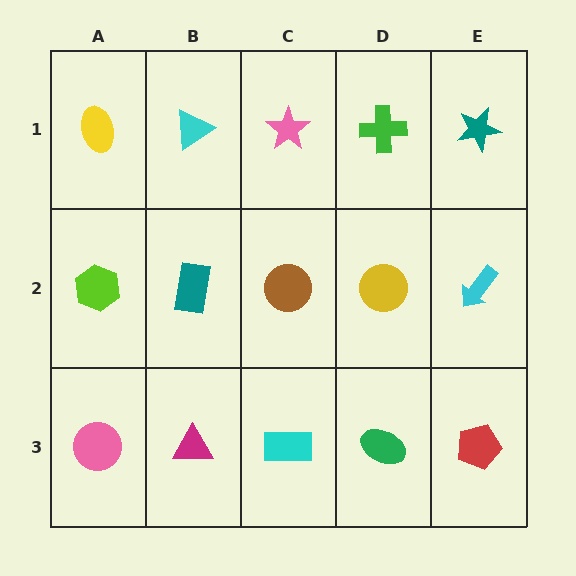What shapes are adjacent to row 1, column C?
A brown circle (row 2, column C), a cyan triangle (row 1, column B), a green cross (row 1, column D).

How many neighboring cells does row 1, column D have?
3.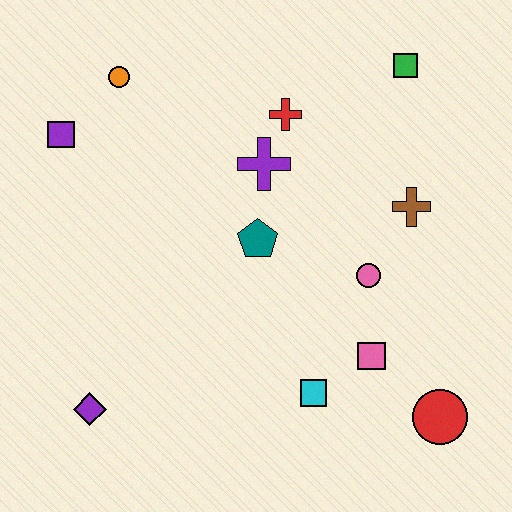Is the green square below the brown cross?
No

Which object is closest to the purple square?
The orange circle is closest to the purple square.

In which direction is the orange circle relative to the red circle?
The orange circle is above the red circle.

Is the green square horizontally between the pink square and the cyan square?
No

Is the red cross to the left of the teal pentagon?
No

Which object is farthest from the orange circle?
The red circle is farthest from the orange circle.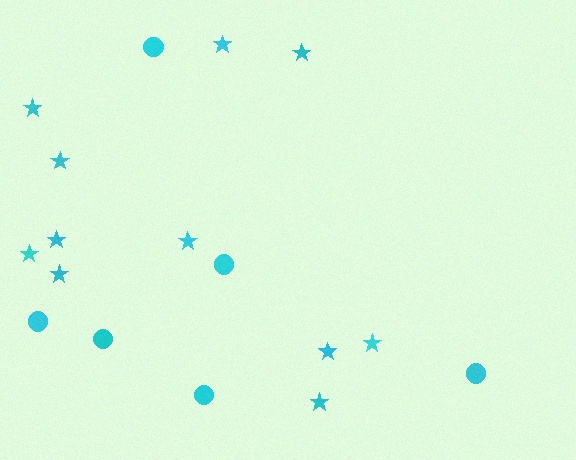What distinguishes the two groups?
There are 2 groups: one group of circles (6) and one group of stars (11).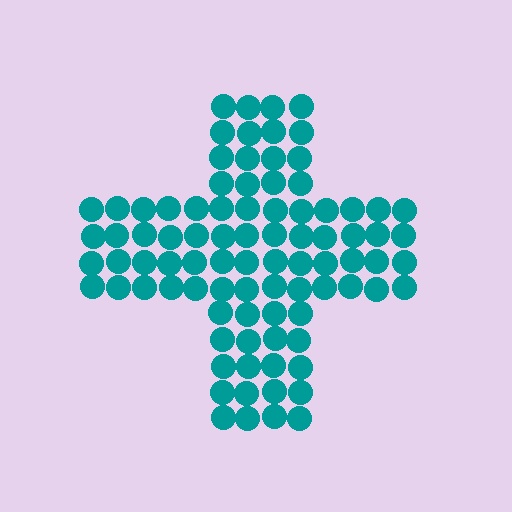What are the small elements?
The small elements are circles.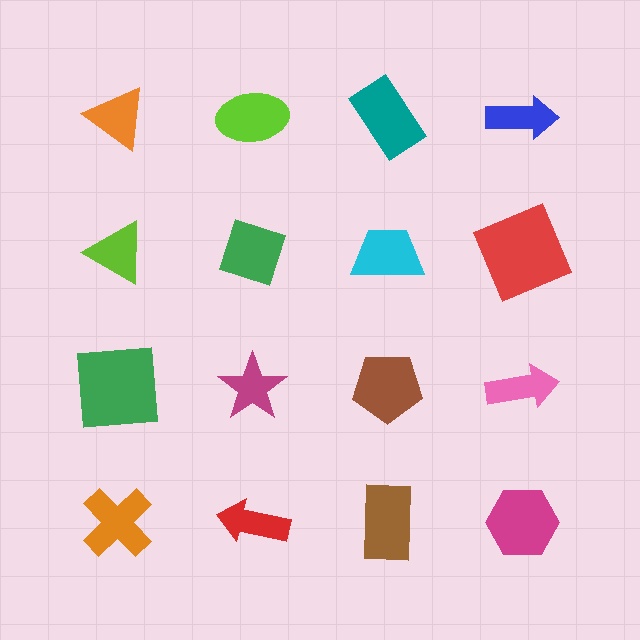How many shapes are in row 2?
4 shapes.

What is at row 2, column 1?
A lime triangle.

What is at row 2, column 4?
A red square.